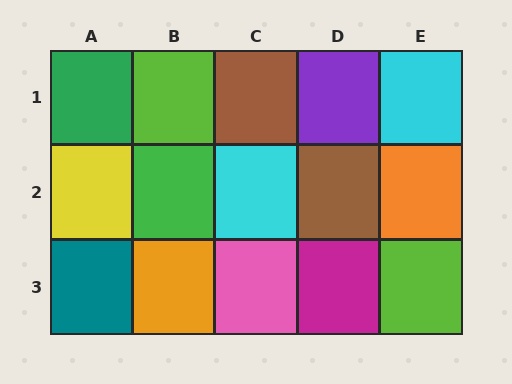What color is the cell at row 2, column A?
Yellow.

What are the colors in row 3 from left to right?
Teal, orange, pink, magenta, lime.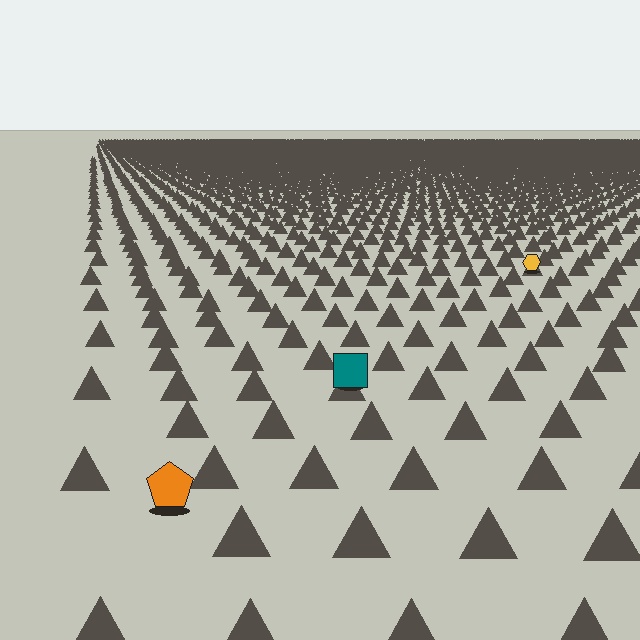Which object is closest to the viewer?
The orange pentagon is closest. The texture marks near it are larger and more spread out.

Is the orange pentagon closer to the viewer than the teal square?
Yes. The orange pentagon is closer — you can tell from the texture gradient: the ground texture is coarser near it.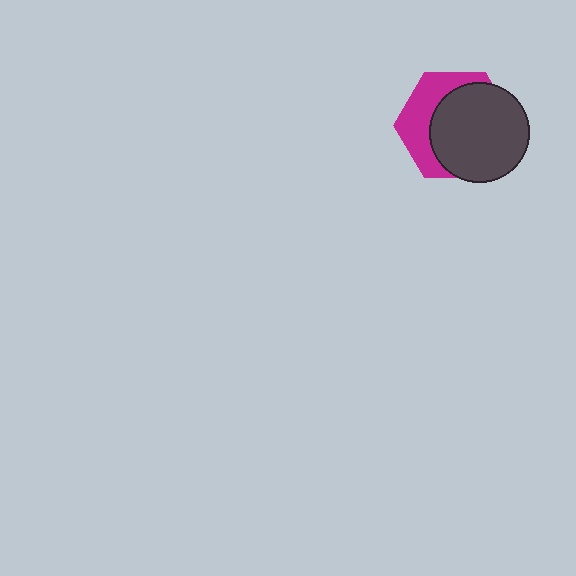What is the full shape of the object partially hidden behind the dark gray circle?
The partially hidden object is a magenta hexagon.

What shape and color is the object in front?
The object in front is a dark gray circle.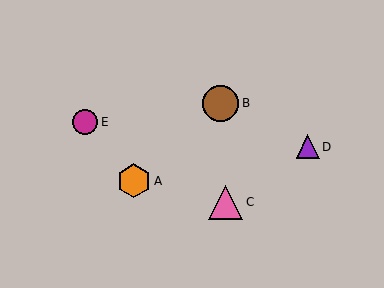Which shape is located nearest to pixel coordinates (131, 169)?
The orange hexagon (labeled A) at (134, 181) is nearest to that location.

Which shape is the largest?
The brown circle (labeled B) is the largest.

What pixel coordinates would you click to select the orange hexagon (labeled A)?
Click at (134, 181) to select the orange hexagon A.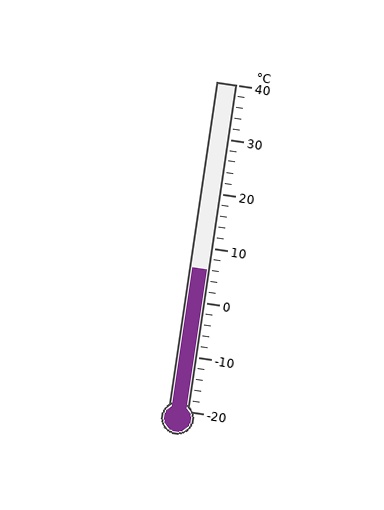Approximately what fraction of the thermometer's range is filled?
The thermometer is filled to approximately 45% of its range.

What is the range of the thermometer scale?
The thermometer scale ranges from -20°C to 40°C.